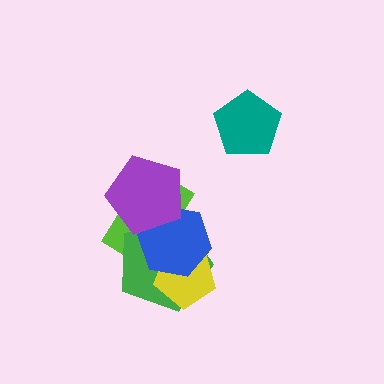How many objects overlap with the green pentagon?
4 objects overlap with the green pentagon.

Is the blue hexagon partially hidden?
Yes, it is partially covered by another shape.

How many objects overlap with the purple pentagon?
3 objects overlap with the purple pentagon.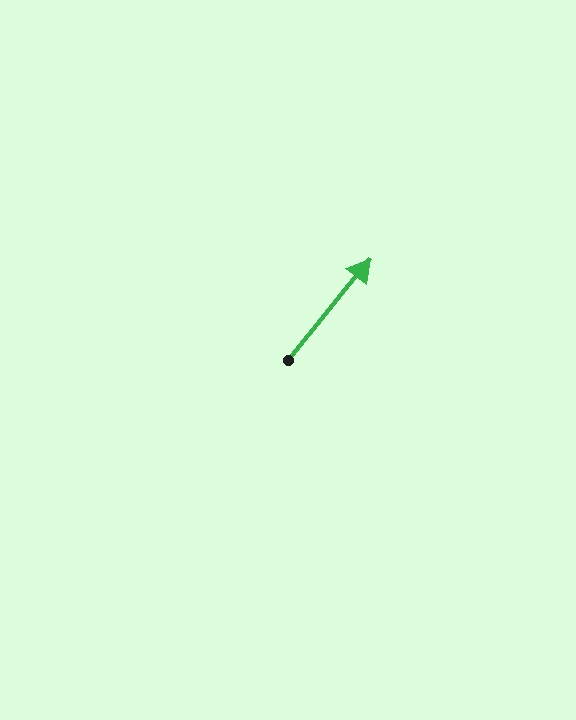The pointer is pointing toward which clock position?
Roughly 1 o'clock.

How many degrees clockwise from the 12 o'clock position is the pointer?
Approximately 39 degrees.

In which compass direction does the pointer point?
Northeast.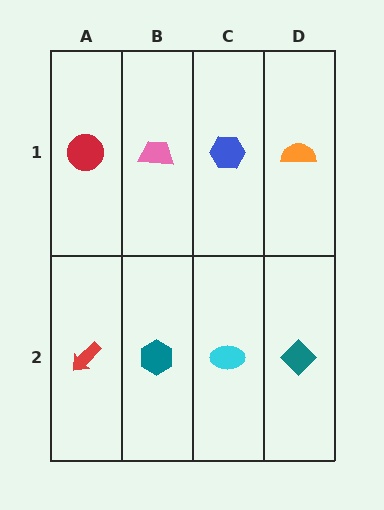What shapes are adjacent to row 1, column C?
A cyan ellipse (row 2, column C), a pink trapezoid (row 1, column B), an orange semicircle (row 1, column D).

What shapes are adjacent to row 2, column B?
A pink trapezoid (row 1, column B), a red arrow (row 2, column A), a cyan ellipse (row 2, column C).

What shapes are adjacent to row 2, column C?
A blue hexagon (row 1, column C), a teal hexagon (row 2, column B), a teal diamond (row 2, column D).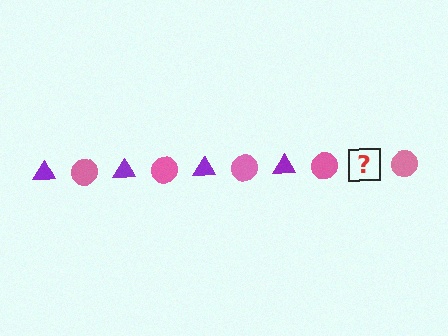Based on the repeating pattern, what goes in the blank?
The blank should be a purple triangle.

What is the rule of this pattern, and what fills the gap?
The rule is that the pattern alternates between purple triangle and pink circle. The gap should be filled with a purple triangle.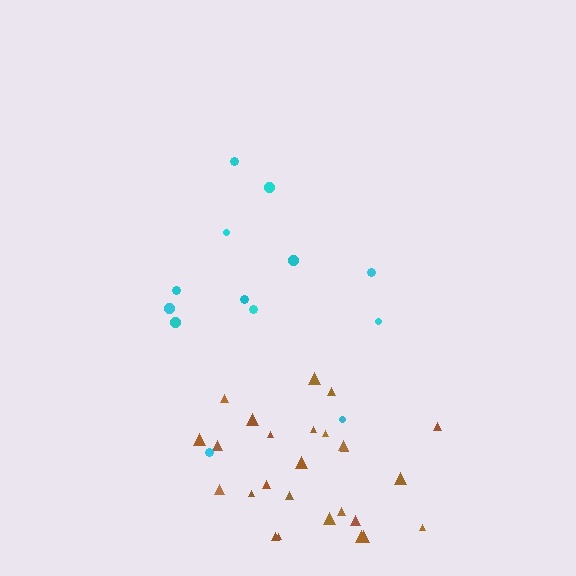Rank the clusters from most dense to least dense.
brown, cyan.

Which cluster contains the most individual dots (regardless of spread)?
Brown (26).